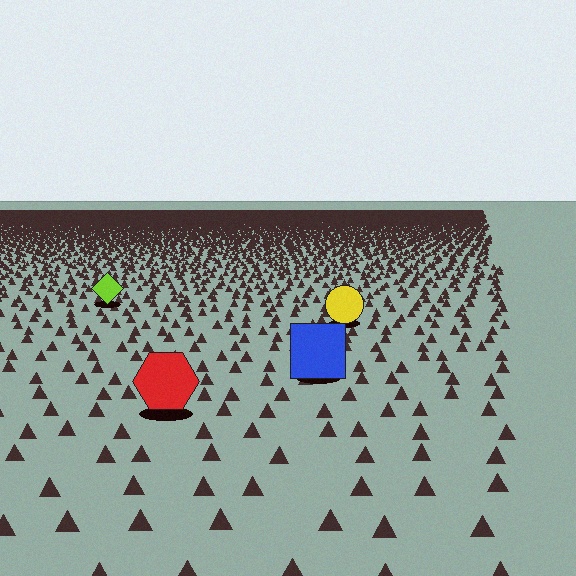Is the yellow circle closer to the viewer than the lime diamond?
Yes. The yellow circle is closer — you can tell from the texture gradient: the ground texture is coarser near it.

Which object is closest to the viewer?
The red hexagon is closest. The texture marks near it are larger and more spread out.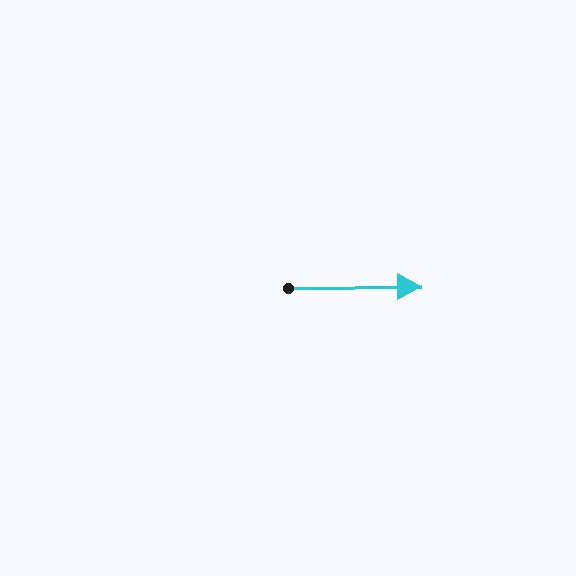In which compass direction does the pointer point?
East.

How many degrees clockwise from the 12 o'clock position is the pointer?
Approximately 89 degrees.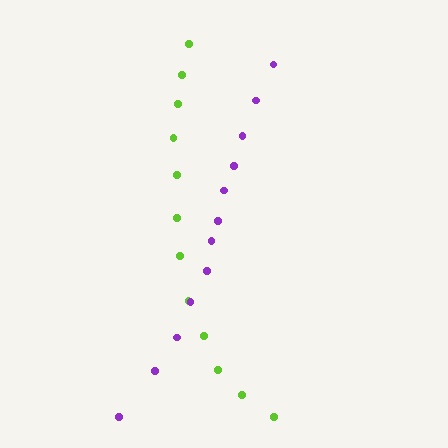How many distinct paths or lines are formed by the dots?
There are 2 distinct paths.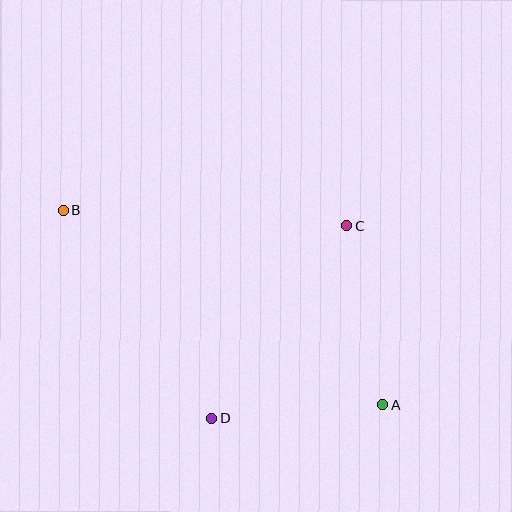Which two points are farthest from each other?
Points A and B are farthest from each other.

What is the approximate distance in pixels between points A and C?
The distance between A and C is approximately 183 pixels.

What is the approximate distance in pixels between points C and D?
The distance between C and D is approximately 235 pixels.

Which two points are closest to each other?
Points A and D are closest to each other.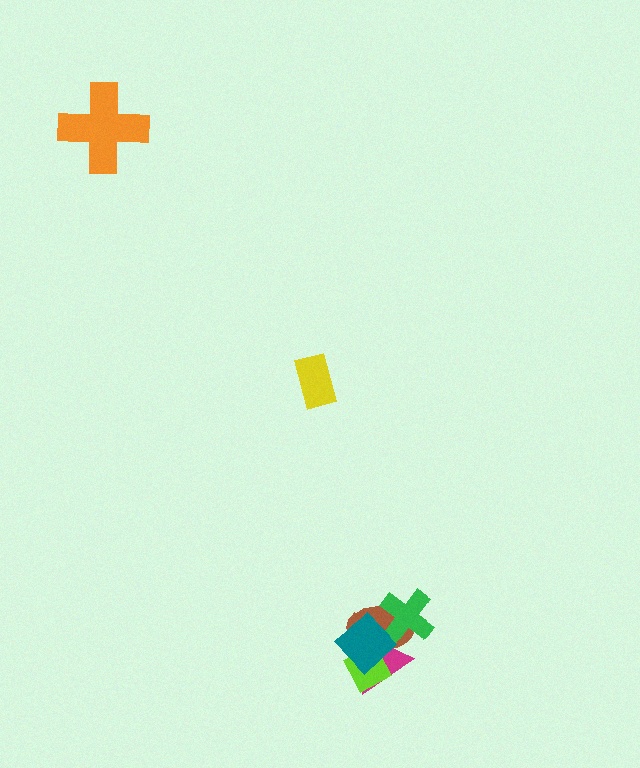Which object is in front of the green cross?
The teal diamond is in front of the green cross.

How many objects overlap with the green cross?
3 objects overlap with the green cross.